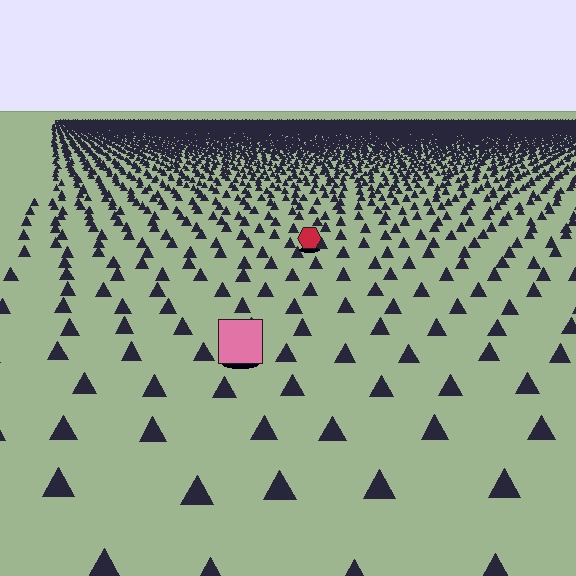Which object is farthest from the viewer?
The red hexagon is farthest from the viewer. It appears smaller and the ground texture around it is denser.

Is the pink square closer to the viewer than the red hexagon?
Yes. The pink square is closer — you can tell from the texture gradient: the ground texture is coarser near it.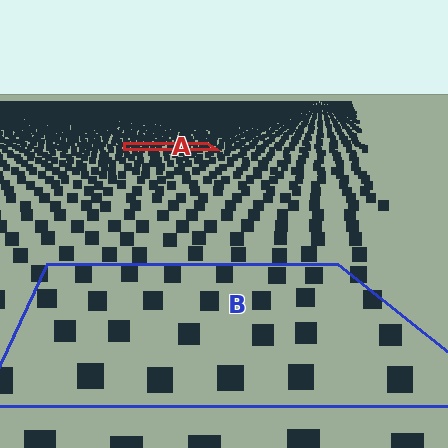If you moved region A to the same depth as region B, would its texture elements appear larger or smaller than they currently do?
They would appear larger. At a closer depth, the same texture elements are projected at a bigger on-screen size.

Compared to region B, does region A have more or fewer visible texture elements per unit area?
Region A has more texture elements per unit area — they are packed more densely because it is farther away.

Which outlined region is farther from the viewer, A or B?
Region A is farther from the viewer — the texture elements inside it appear smaller and more densely packed.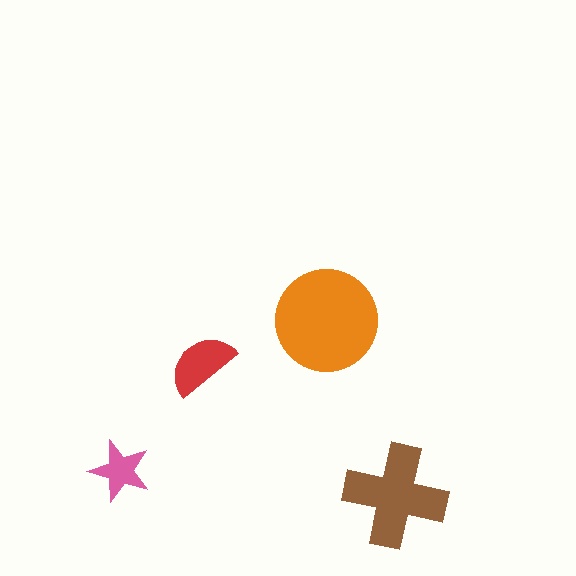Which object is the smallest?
The pink star.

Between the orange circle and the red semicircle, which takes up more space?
The orange circle.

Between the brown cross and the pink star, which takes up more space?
The brown cross.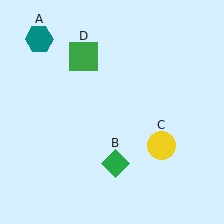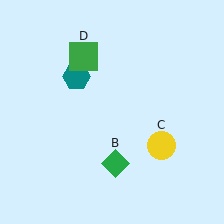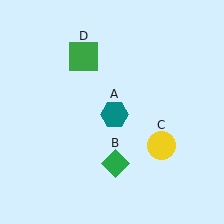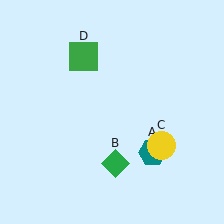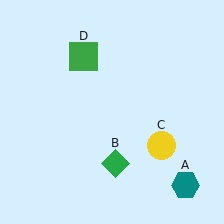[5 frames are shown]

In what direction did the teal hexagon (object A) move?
The teal hexagon (object A) moved down and to the right.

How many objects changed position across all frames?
1 object changed position: teal hexagon (object A).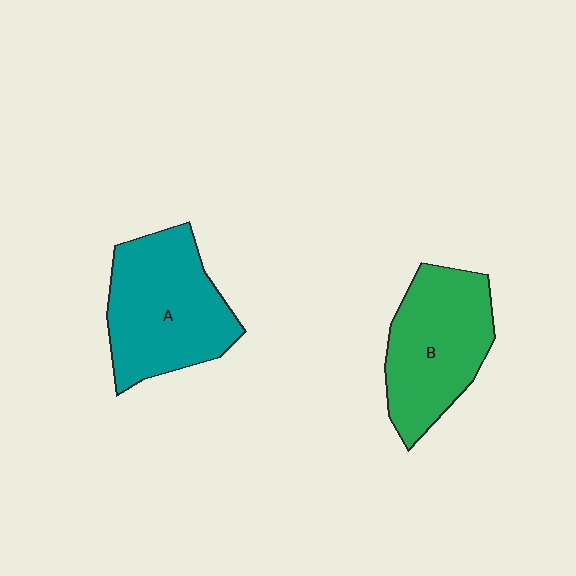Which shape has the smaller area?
Shape B (green).